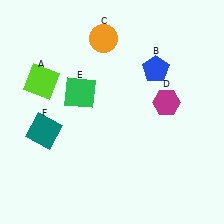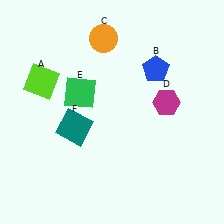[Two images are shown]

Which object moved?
The teal square (F) moved right.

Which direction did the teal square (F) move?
The teal square (F) moved right.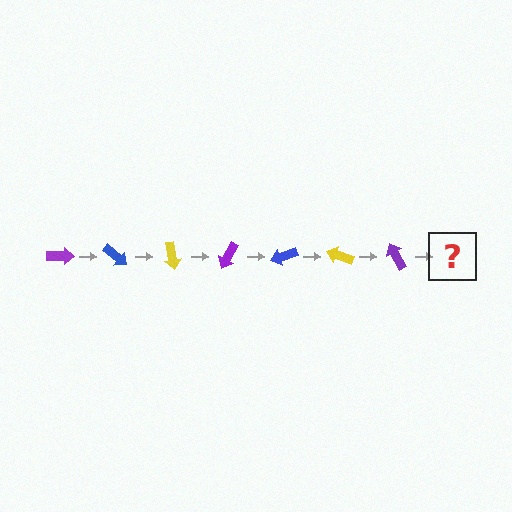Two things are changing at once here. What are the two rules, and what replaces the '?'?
The two rules are that it rotates 40 degrees each step and the color cycles through purple, blue, and yellow. The '?' should be a blue arrow, rotated 280 degrees from the start.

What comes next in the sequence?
The next element should be a blue arrow, rotated 280 degrees from the start.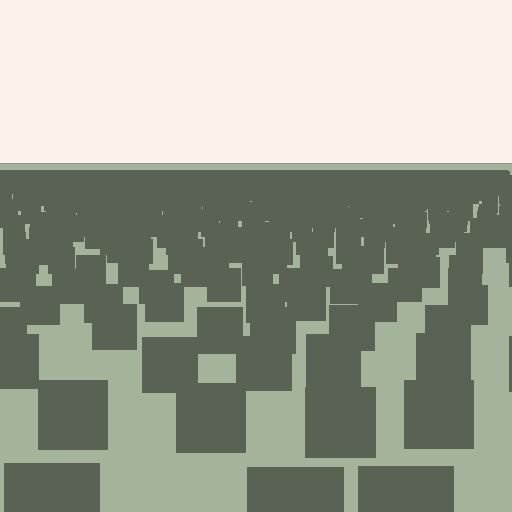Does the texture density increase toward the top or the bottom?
Density increases toward the top.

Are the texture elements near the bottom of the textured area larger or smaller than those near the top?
Larger. Near the bottom, elements are closer to the viewer and appear at a bigger on-screen size.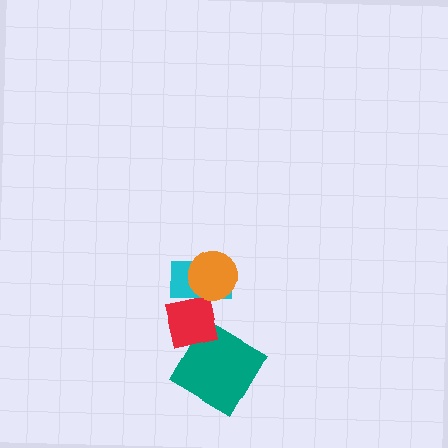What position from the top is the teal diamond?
The teal diamond is 4th from the top.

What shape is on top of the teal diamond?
The red square is on top of the teal diamond.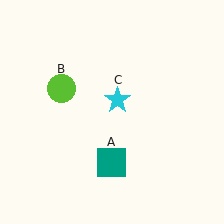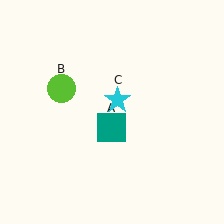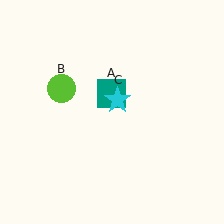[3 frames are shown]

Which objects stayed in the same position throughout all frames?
Lime circle (object B) and cyan star (object C) remained stationary.